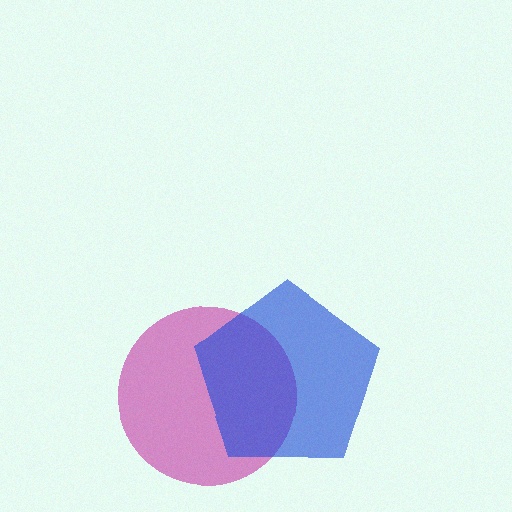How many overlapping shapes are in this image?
There are 2 overlapping shapes in the image.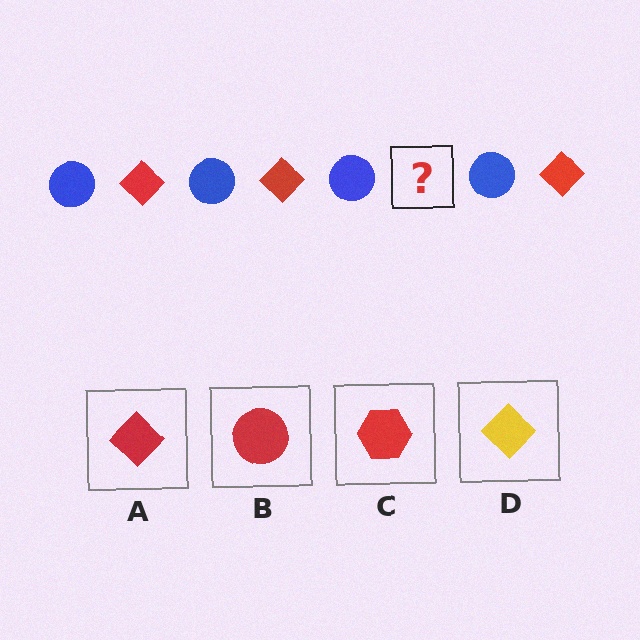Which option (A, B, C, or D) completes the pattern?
A.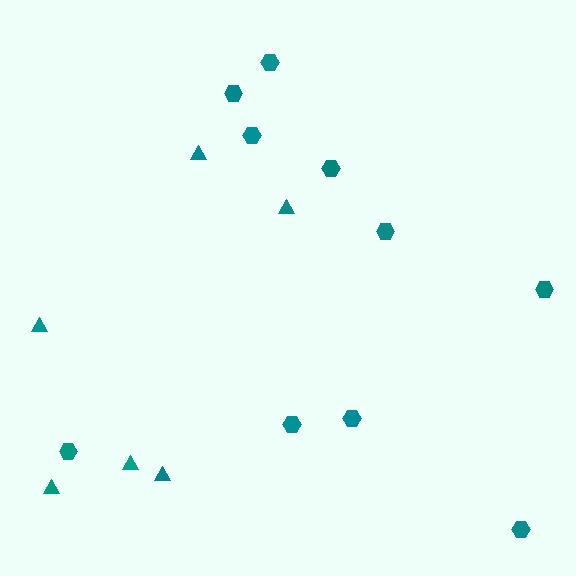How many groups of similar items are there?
There are 2 groups: one group of hexagons (10) and one group of triangles (6).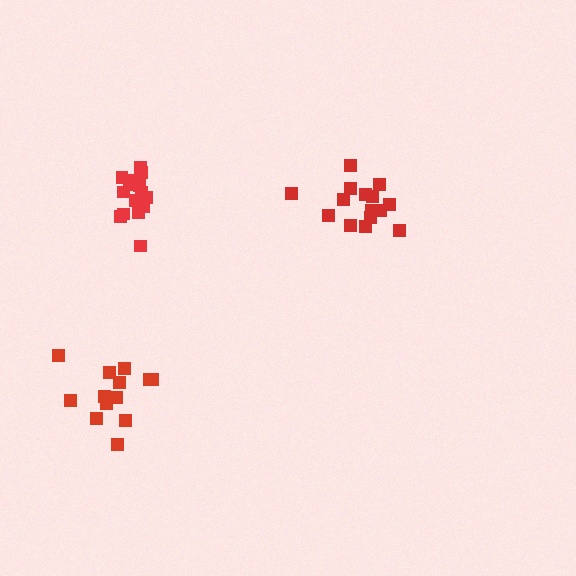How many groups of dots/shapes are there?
There are 3 groups.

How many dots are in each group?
Group 1: 15 dots, Group 2: 15 dots, Group 3: 13 dots (43 total).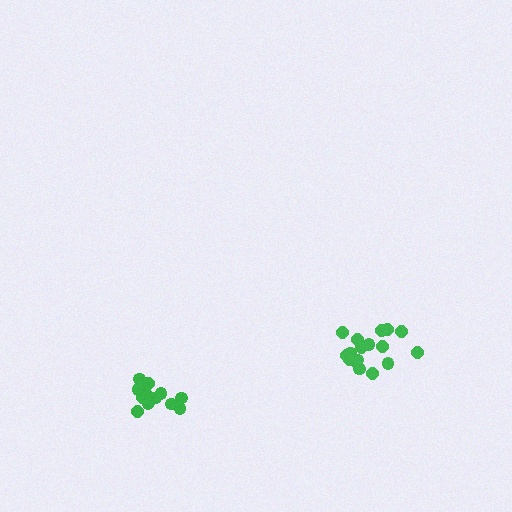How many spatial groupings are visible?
There are 2 spatial groupings.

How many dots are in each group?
Group 1: 17 dots, Group 2: 14 dots (31 total).